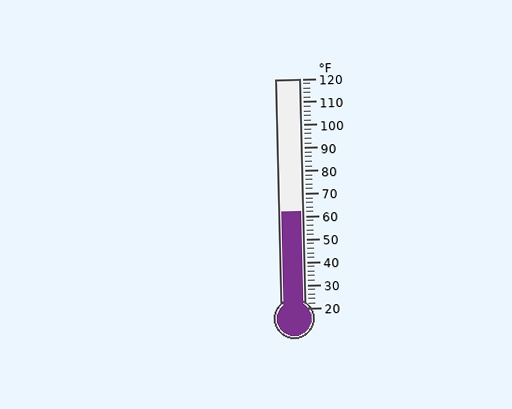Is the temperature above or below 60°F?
The temperature is above 60°F.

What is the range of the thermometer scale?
The thermometer scale ranges from 20°F to 120°F.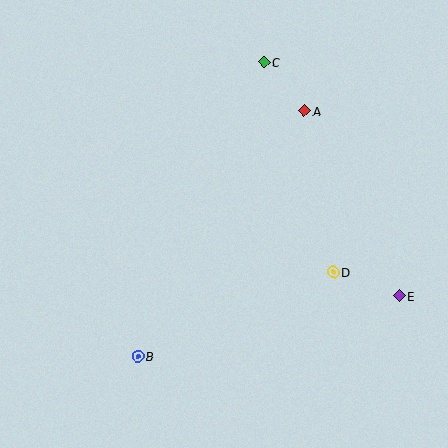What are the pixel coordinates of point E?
Point E is at (399, 296).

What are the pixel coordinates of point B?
Point B is at (138, 357).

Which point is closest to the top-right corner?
Point A is closest to the top-right corner.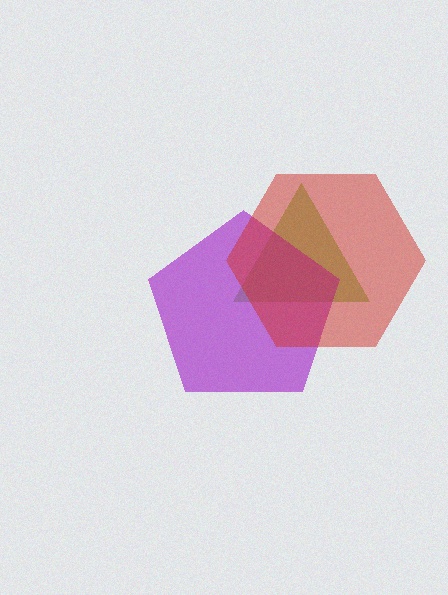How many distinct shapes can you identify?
There are 3 distinct shapes: a lime triangle, a purple pentagon, a red hexagon.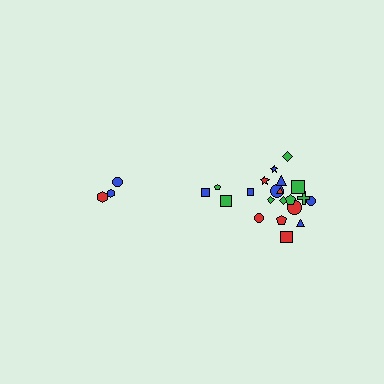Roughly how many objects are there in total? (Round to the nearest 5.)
Roughly 25 objects in total.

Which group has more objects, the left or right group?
The right group.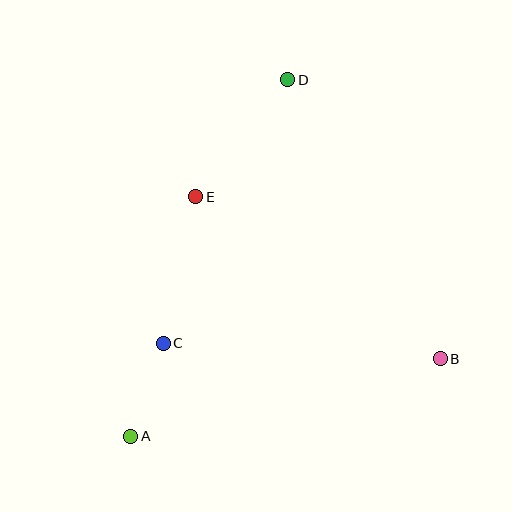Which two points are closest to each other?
Points A and C are closest to each other.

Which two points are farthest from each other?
Points A and D are farthest from each other.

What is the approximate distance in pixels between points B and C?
The distance between B and C is approximately 278 pixels.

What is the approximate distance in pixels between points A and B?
The distance between A and B is approximately 319 pixels.